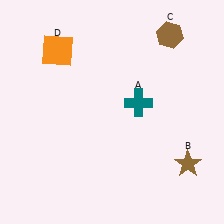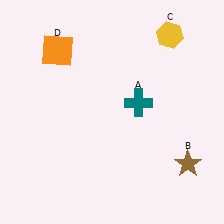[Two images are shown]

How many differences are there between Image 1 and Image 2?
There is 1 difference between the two images.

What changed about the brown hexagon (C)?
In Image 1, C is brown. In Image 2, it changed to yellow.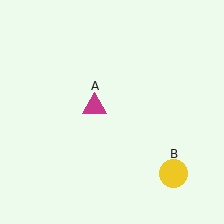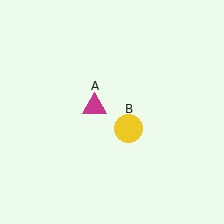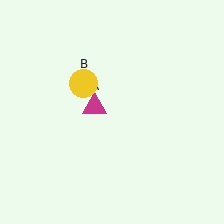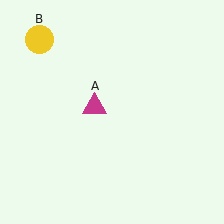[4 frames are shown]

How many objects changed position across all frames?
1 object changed position: yellow circle (object B).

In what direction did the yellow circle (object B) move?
The yellow circle (object B) moved up and to the left.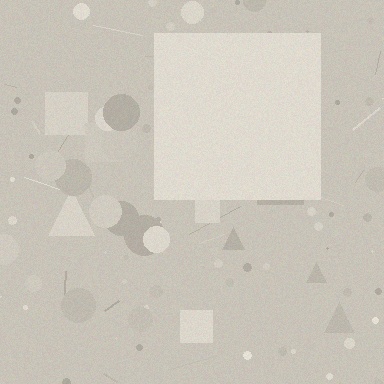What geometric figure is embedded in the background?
A square is embedded in the background.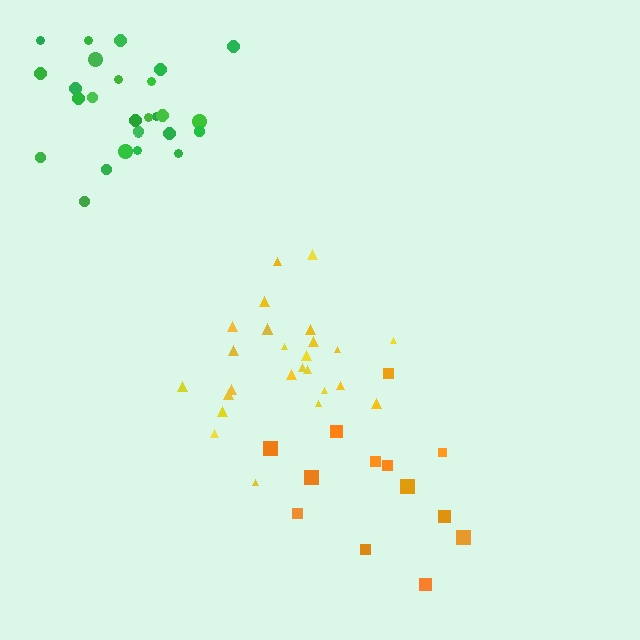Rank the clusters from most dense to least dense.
yellow, green, orange.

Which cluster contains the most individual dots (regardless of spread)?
Yellow (27).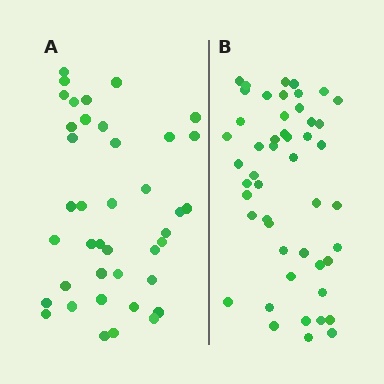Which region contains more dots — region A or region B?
Region B (the right region) has more dots.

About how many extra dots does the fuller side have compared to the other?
Region B has roughly 8 or so more dots than region A.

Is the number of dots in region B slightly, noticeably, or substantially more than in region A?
Region B has only slightly more — the two regions are fairly close. The ratio is roughly 1.2 to 1.